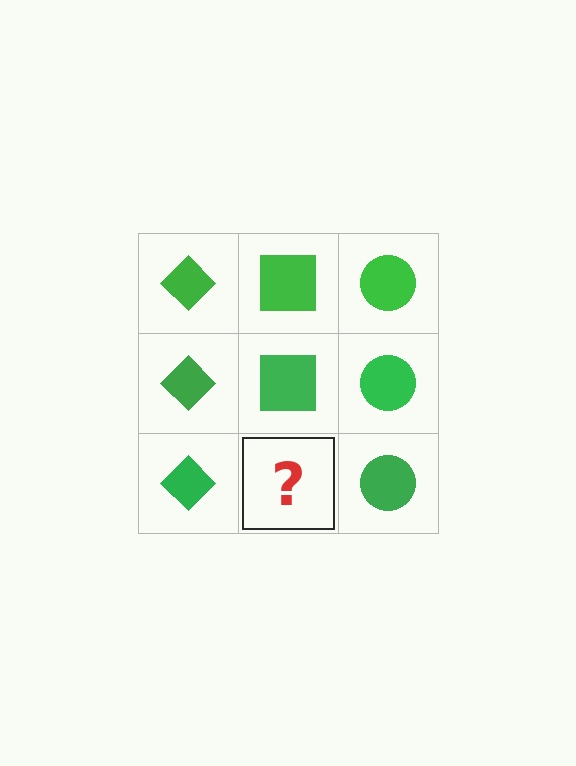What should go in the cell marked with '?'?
The missing cell should contain a green square.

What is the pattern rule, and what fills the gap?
The rule is that each column has a consistent shape. The gap should be filled with a green square.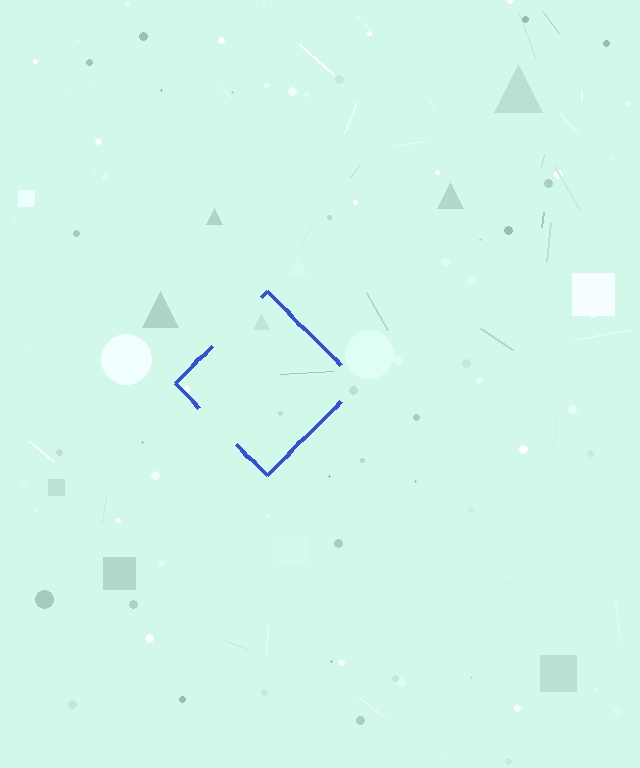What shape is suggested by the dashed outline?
The dashed outline suggests a diamond.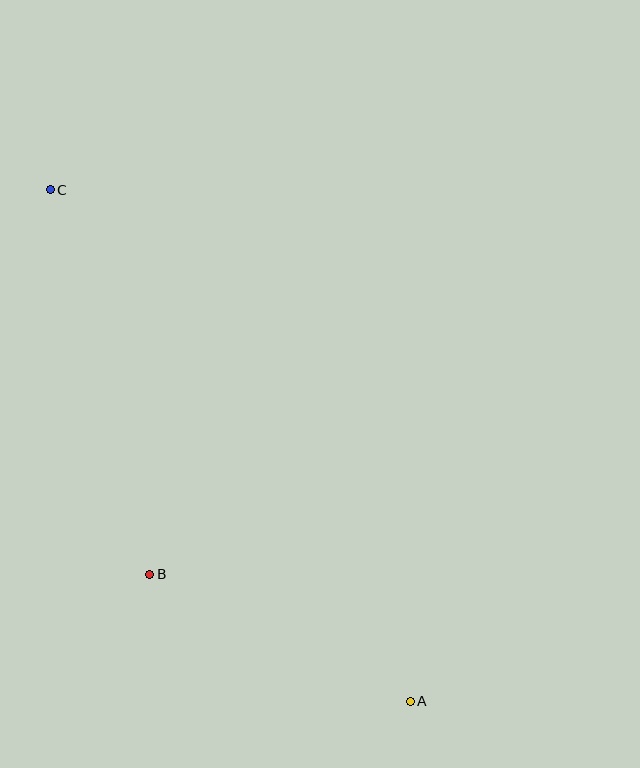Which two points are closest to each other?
Points A and B are closest to each other.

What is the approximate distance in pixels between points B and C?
The distance between B and C is approximately 397 pixels.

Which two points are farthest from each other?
Points A and C are farthest from each other.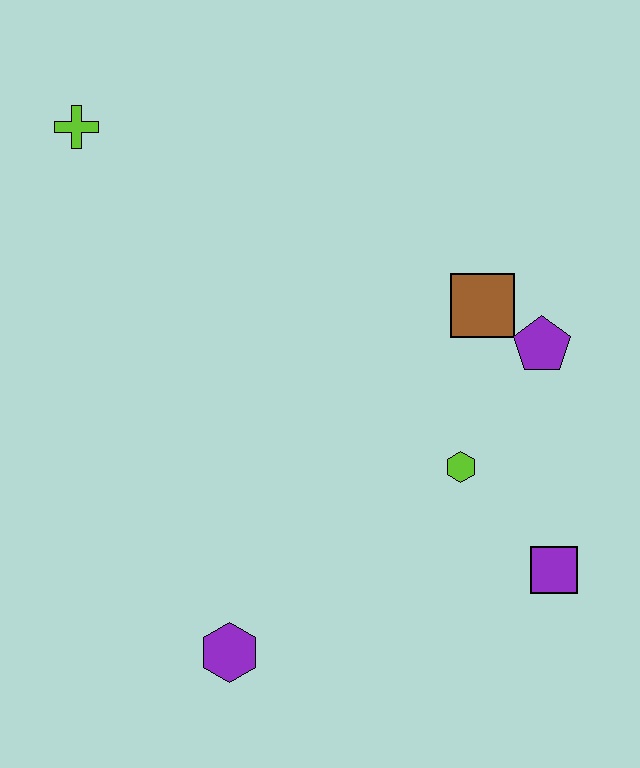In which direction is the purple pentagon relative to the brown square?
The purple pentagon is to the right of the brown square.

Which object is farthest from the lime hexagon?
The lime cross is farthest from the lime hexagon.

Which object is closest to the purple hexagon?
The lime hexagon is closest to the purple hexagon.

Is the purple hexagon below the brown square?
Yes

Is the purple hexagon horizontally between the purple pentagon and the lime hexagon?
No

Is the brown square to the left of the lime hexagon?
No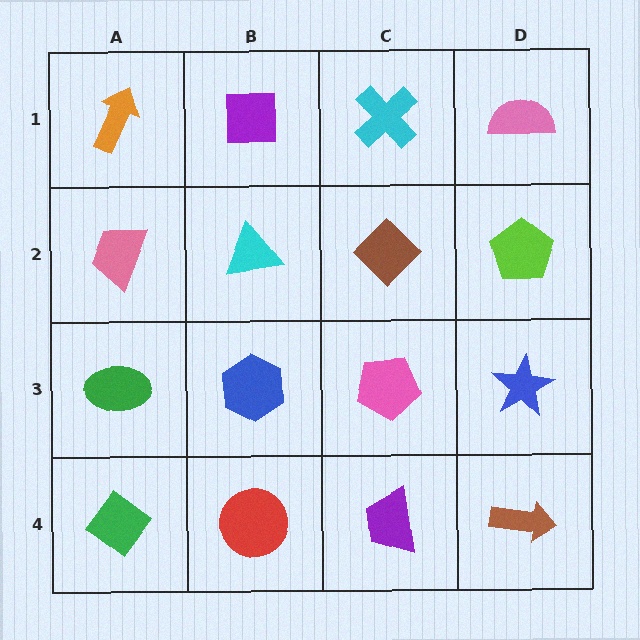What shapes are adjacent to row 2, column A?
An orange arrow (row 1, column A), a green ellipse (row 3, column A), a cyan triangle (row 2, column B).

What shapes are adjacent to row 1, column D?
A lime pentagon (row 2, column D), a cyan cross (row 1, column C).